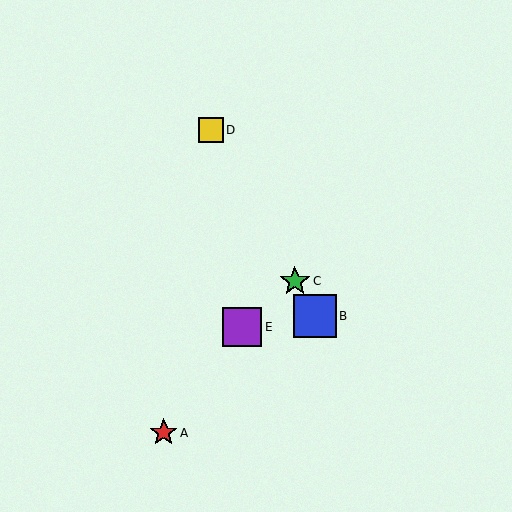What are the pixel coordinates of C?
Object C is at (295, 281).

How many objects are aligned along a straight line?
3 objects (B, C, D) are aligned along a straight line.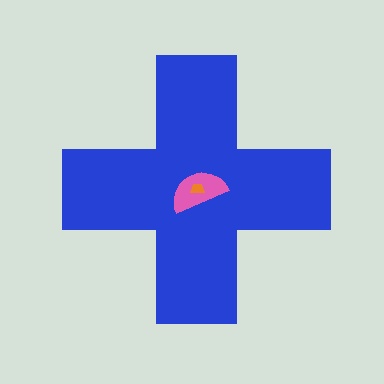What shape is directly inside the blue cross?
The pink semicircle.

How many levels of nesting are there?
3.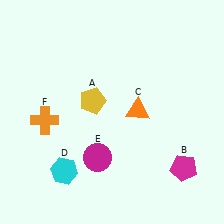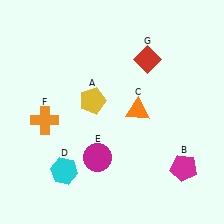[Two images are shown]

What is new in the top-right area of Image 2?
A red diamond (G) was added in the top-right area of Image 2.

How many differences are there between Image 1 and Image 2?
There is 1 difference between the two images.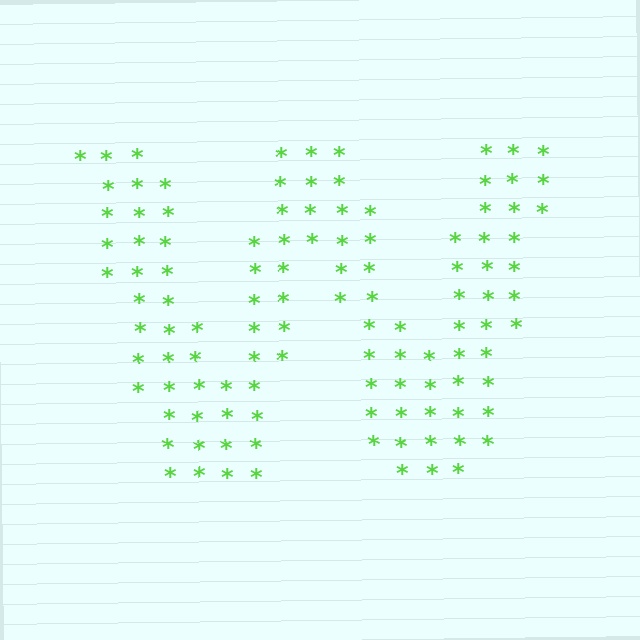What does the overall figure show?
The overall figure shows the letter W.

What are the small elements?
The small elements are asterisks.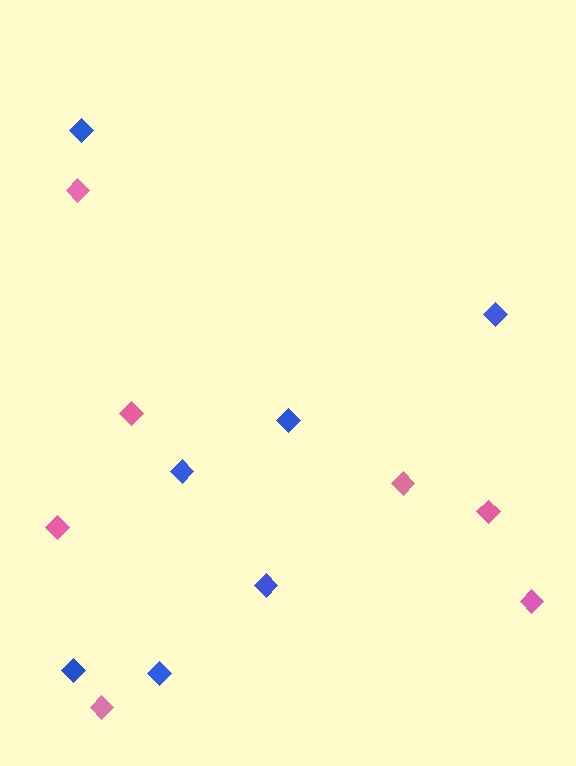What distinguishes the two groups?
There are 2 groups: one group of blue diamonds (7) and one group of pink diamonds (7).